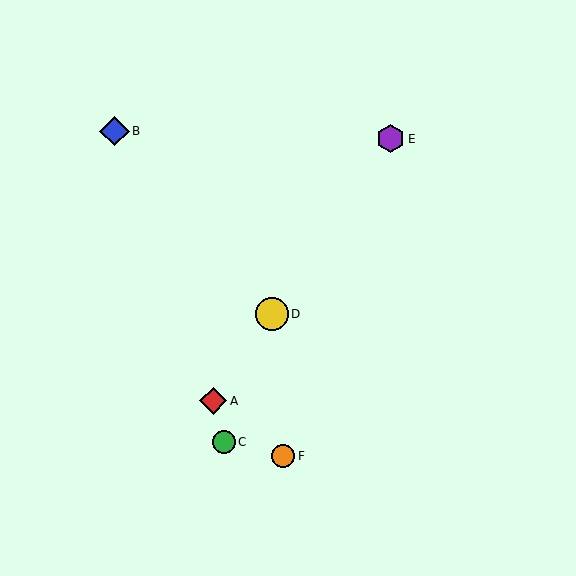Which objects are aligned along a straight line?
Objects A, D, E are aligned along a straight line.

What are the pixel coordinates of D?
Object D is at (272, 314).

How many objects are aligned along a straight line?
3 objects (A, D, E) are aligned along a straight line.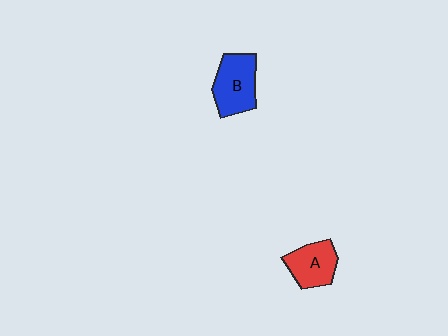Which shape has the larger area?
Shape B (blue).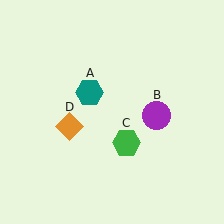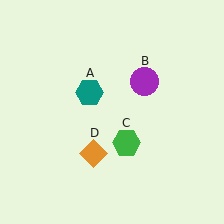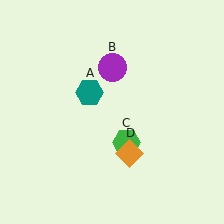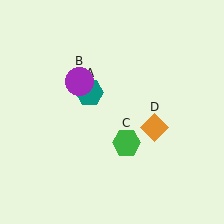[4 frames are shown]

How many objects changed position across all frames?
2 objects changed position: purple circle (object B), orange diamond (object D).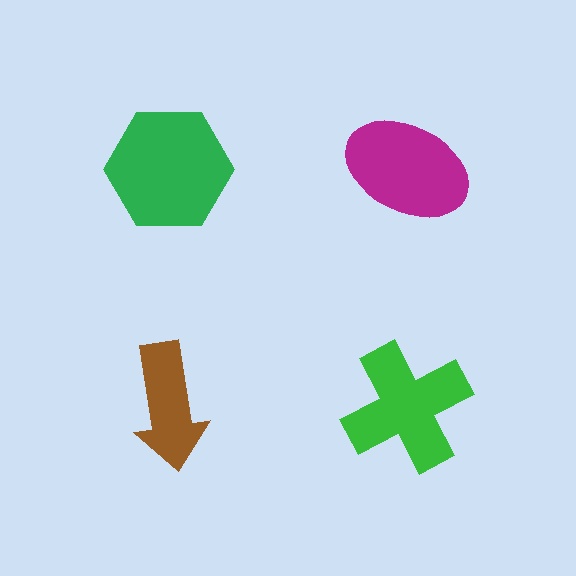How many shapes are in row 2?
2 shapes.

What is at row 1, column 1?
A green hexagon.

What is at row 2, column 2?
A green cross.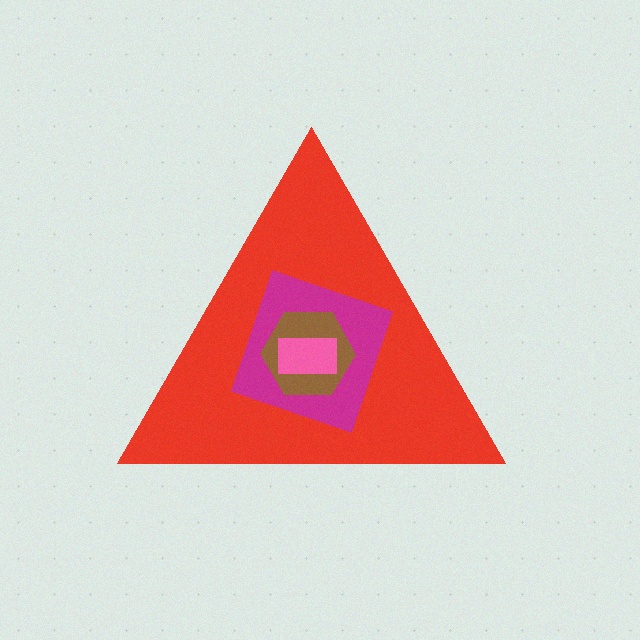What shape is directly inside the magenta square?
The brown hexagon.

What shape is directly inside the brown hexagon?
The pink rectangle.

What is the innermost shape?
The pink rectangle.